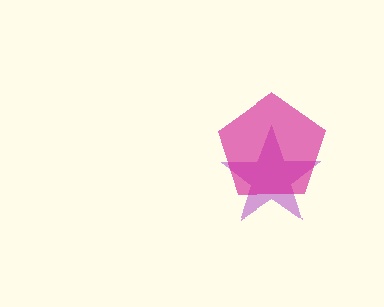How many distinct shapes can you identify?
There are 2 distinct shapes: a purple star, a magenta pentagon.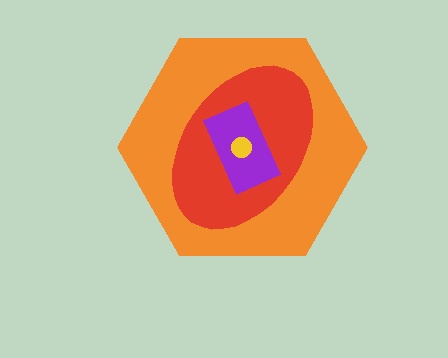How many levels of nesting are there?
4.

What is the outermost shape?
The orange hexagon.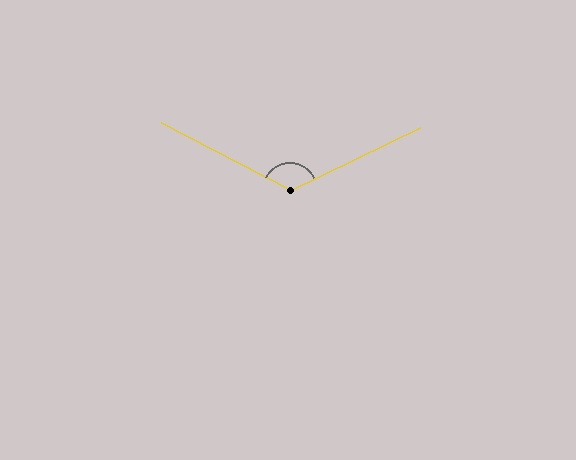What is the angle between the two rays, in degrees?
Approximately 127 degrees.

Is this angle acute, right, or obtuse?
It is obtuse.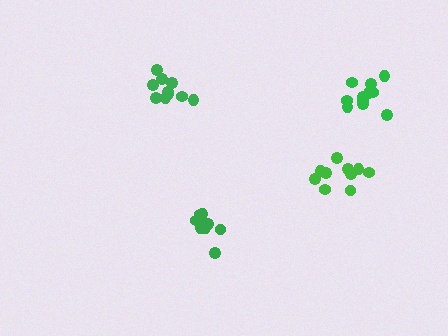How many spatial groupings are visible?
There are 4 spatial groupings.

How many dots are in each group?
Group 1: 9 dots, Group 2: 10 dots, Group 3: 10 dots, Group 4: 12 dots (41 total).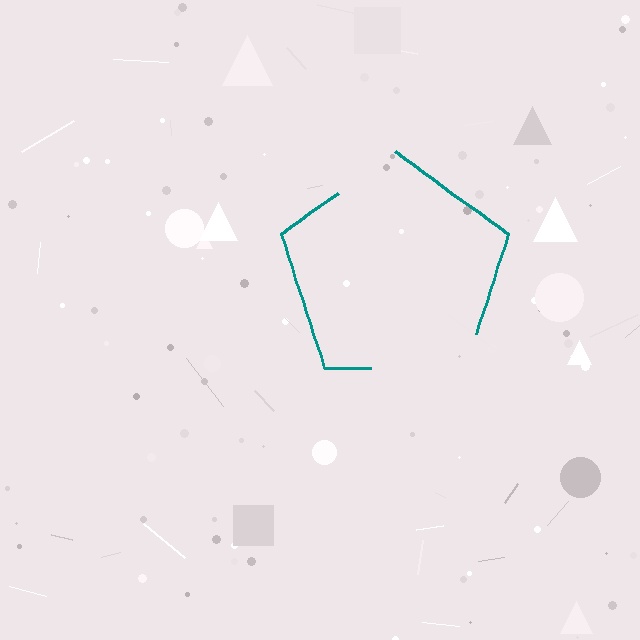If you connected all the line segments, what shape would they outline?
They would outline a pentagon.